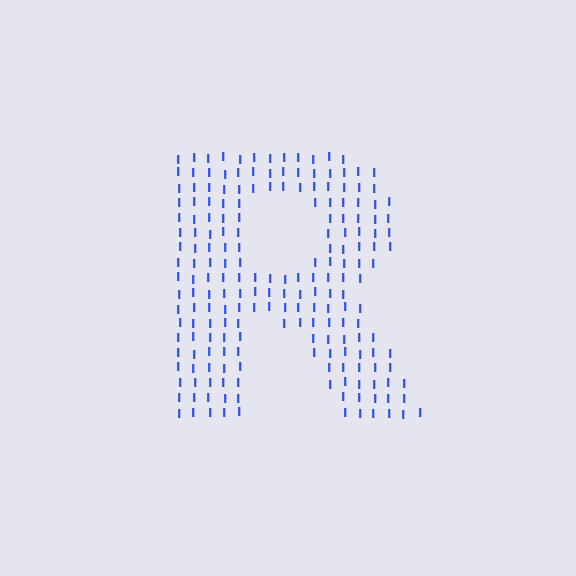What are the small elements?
The small elements are letter I's.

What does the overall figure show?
The overall figure shows the letter R.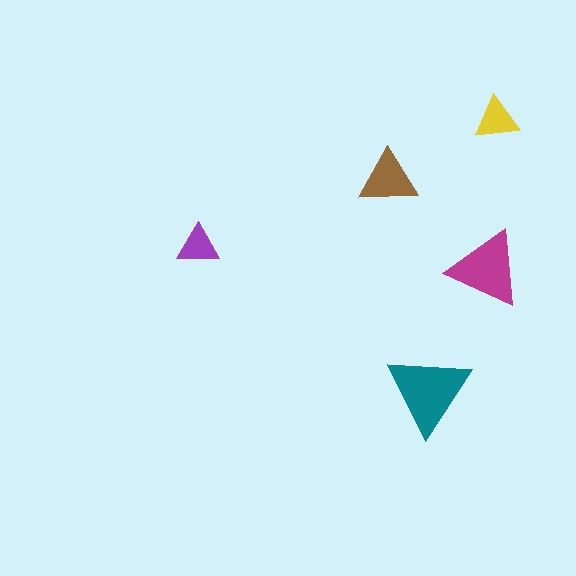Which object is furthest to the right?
The yellow triangle is rightmost.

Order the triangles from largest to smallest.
the teal one, the magenta one, the brown one, the yellow one, the purple one.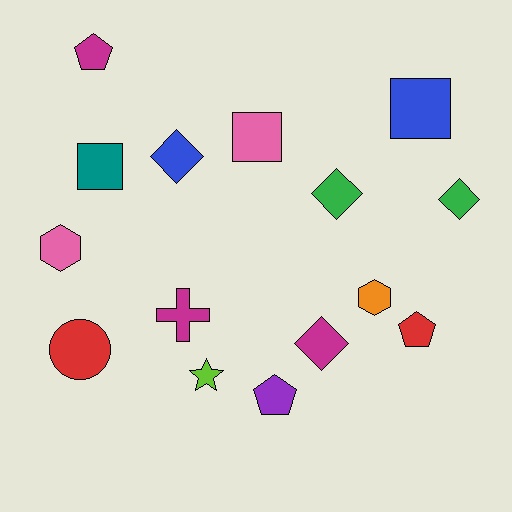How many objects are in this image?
There are 15 objects.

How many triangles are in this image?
There are no triangles.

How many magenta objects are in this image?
There are 3 magenta objects.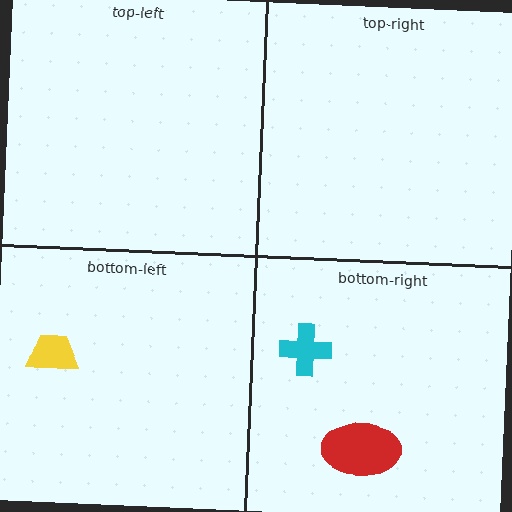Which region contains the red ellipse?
The bottom-right region.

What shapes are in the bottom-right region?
The red ellipse, the cyan cross.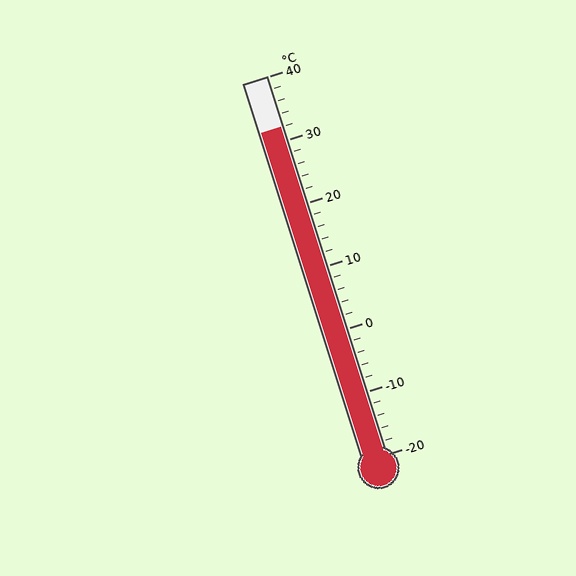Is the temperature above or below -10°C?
The temperature is above -10°C.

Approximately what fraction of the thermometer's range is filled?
The thermometer is filled to approximately 85% of its range.